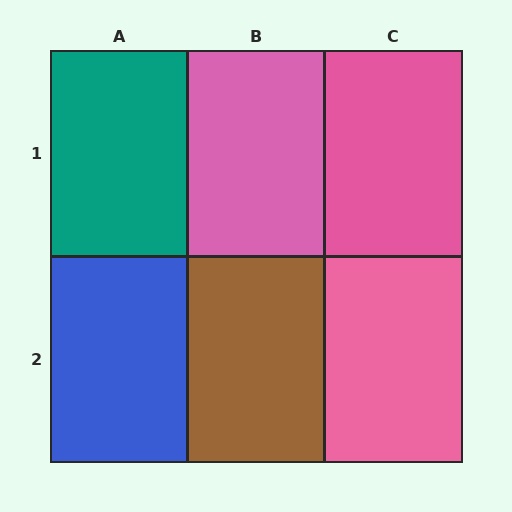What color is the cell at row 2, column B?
Brown.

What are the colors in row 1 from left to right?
Teal, pink, pink.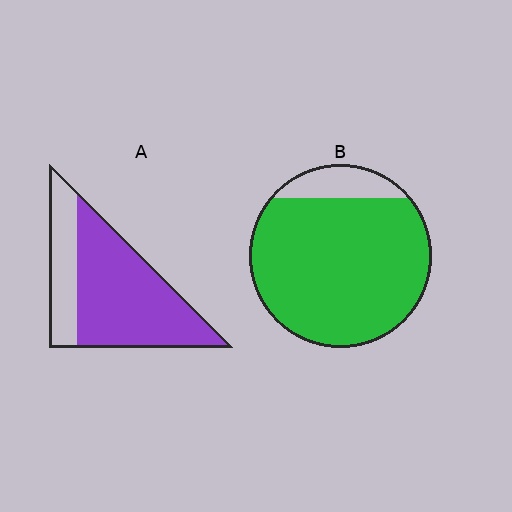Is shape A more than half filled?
Yes.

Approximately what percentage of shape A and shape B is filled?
A is approximately 70% and B is approximately 85%.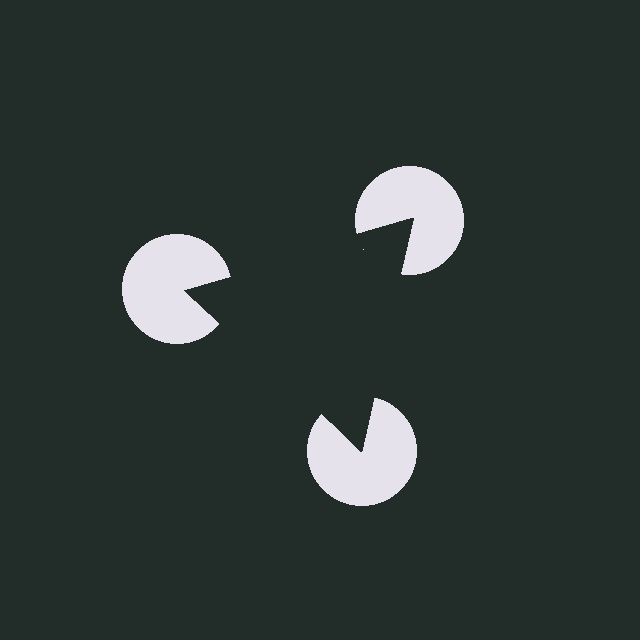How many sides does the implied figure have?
3 sides.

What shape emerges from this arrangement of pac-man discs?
An illusory triangle — its edges are inferred from the aligned wedge cuts in the pac-man discs, not physically drawn.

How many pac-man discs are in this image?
There are 3 — one at each vertex of the illusory triangle.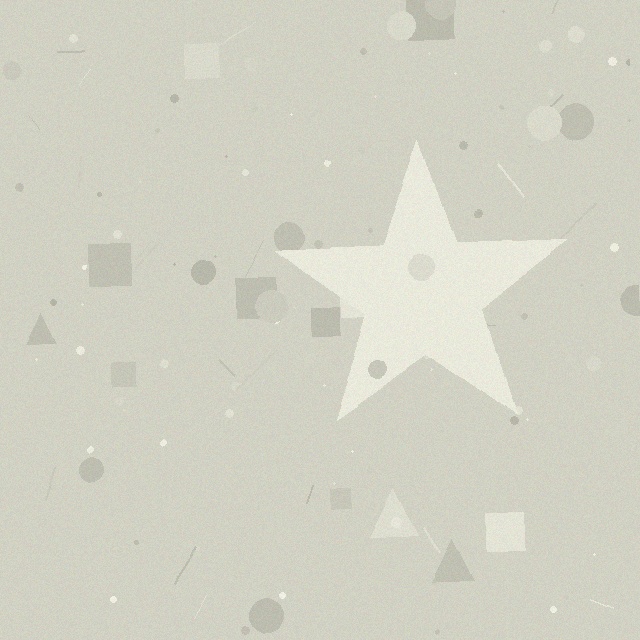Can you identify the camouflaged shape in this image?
The camouflaged shape is a star.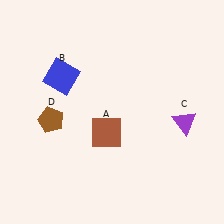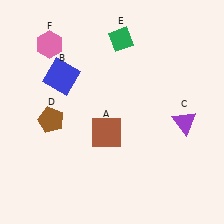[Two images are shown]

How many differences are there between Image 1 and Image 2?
There are 2 differences between the two images.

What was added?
A green diamond (E), a pink hexagon (F) were added in Image 2.